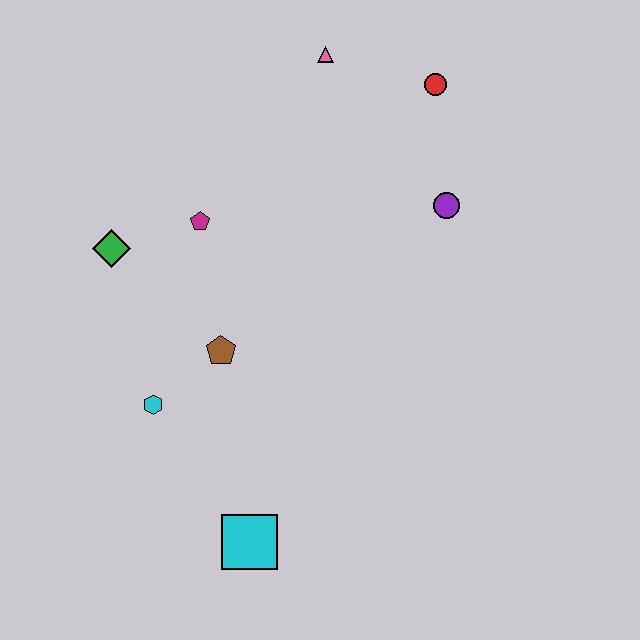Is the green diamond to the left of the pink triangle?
Yes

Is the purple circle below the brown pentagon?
No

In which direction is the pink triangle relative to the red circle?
The pink triangle is to the left of the red circle.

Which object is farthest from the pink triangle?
The cyan square is farthest from the pink triangle.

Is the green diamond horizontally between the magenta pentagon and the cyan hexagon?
No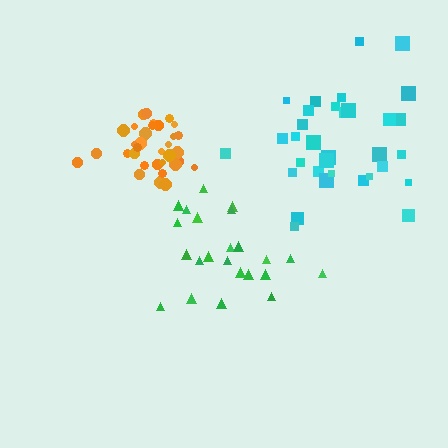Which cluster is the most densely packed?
Orange.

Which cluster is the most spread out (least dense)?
Cyan.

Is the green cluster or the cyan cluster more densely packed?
Green.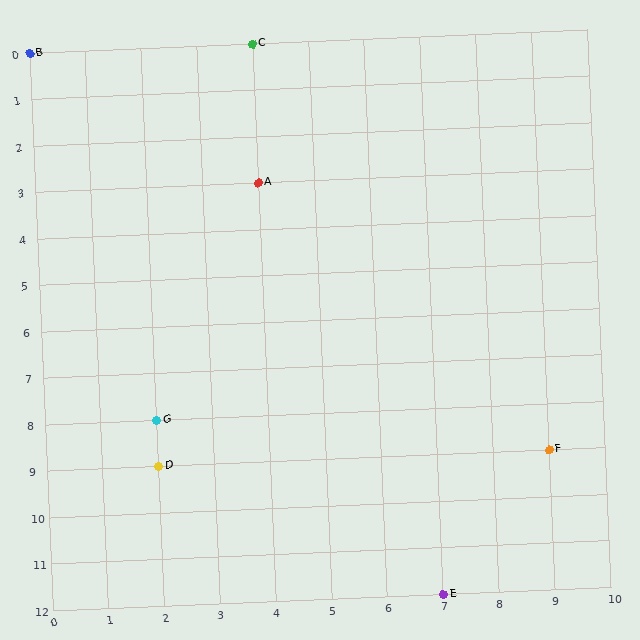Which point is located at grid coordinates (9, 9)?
Point F is at (9, 9).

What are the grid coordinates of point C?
Point C is at grid coordinates (4, 0).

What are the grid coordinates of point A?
Point A is at grid coordinates (4, 3).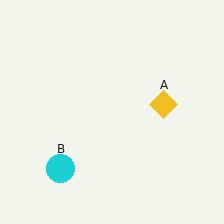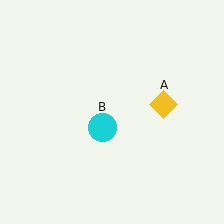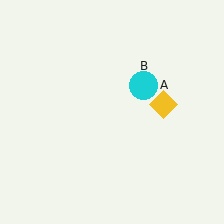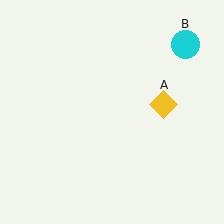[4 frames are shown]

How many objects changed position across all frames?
1 object changed position: cyan circle (object B).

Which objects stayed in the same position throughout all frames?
Yellow diamond (object A) remained stationary.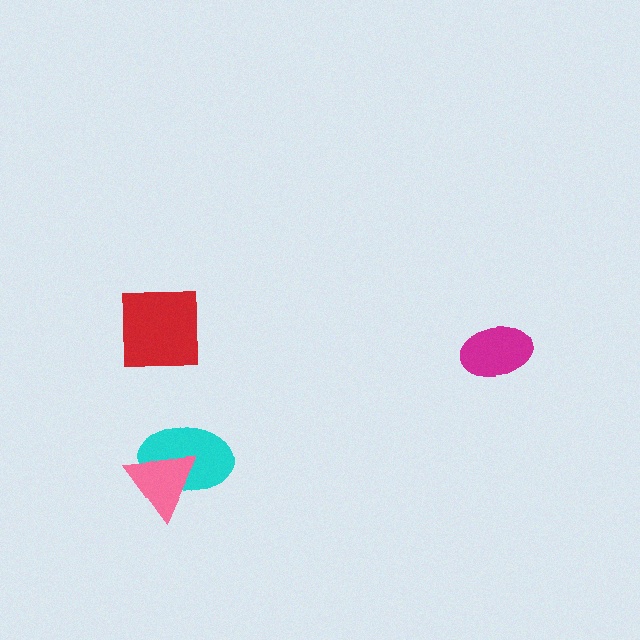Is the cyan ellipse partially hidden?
Yes, it is partially covered by another shape.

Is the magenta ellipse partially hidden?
No, no other shape covers it.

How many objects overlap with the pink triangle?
1 object overlaps with the pink triangle.